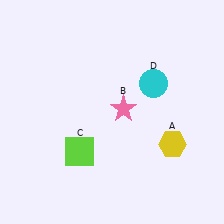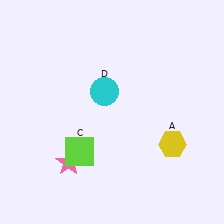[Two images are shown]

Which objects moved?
The objects that moved are: the pink star (B), the cyan circle (D).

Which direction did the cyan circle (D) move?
The cyan circle (D) moved left.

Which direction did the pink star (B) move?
The pink star (B) moved left.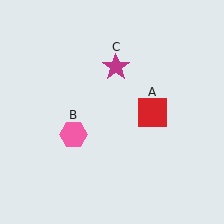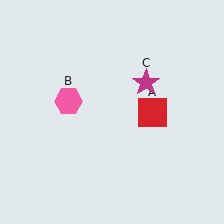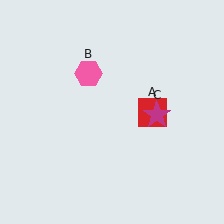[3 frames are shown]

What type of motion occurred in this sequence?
The pink hexagon (object B), magenta star (object C) rotated clockwise around the center of the scene.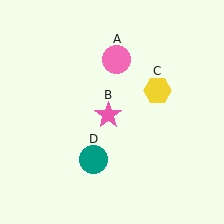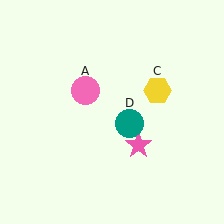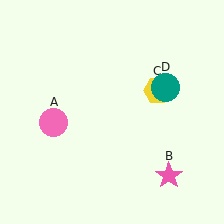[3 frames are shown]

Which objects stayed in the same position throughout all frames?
Yellow hexagon (object C) remained stationary.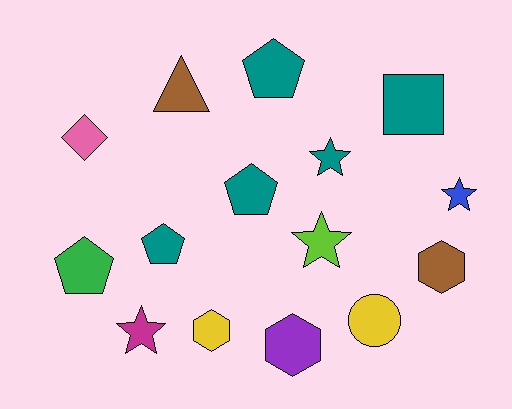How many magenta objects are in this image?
There is 1 magenta object.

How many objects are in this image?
There are 15 objects.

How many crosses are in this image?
There are no crosses.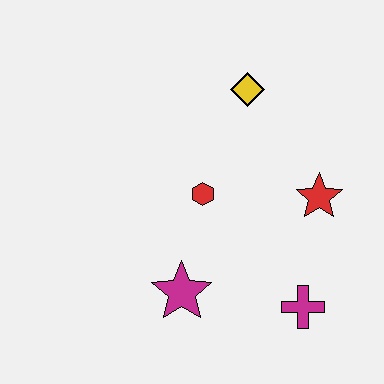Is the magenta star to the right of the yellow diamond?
No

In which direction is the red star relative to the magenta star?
The red star is to the right of the magenta star.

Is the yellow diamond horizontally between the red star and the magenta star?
Yes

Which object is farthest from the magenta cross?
The yellow diamond is farthest from the magenta cross.